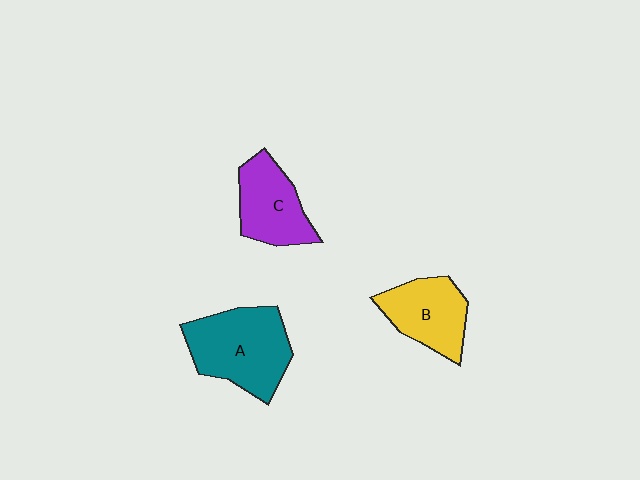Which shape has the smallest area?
Shape C (purple).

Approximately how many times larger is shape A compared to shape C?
Approximately 1.4 times.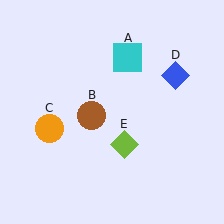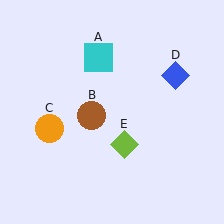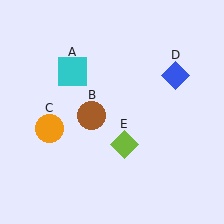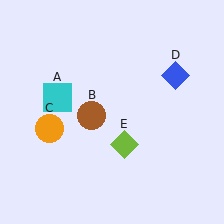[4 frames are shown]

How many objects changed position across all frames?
1 object changed position: cyan square (object A).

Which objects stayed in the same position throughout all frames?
Brown circle (object B) and orange circle (object C) and blue diamond (object D) and lime diamond (object E) remained stationary.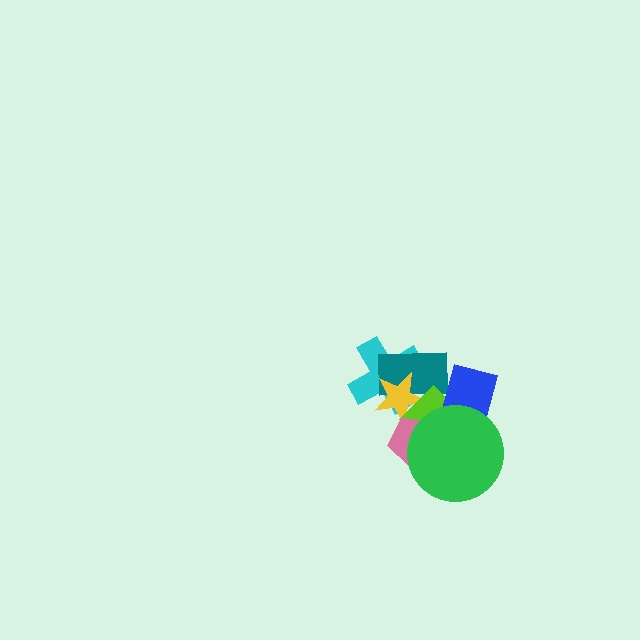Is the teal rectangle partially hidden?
Yes, it is partially covered by another shape.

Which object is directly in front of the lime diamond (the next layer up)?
The pink pentagon is directly in front of the lime diamond.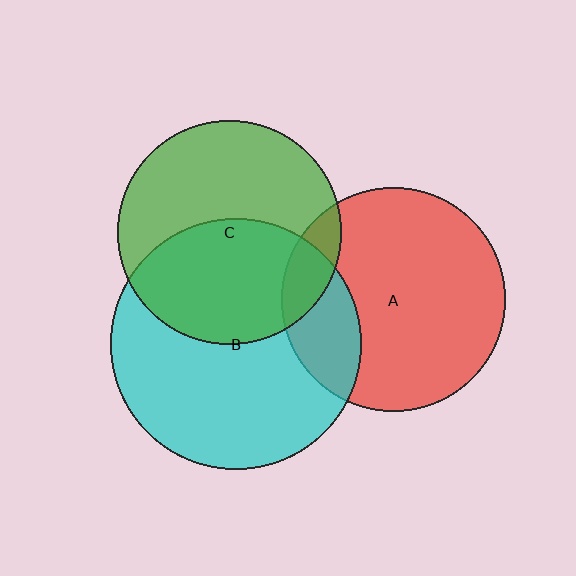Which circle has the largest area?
Circle B (cyan).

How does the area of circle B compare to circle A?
Approximately 1.3 times.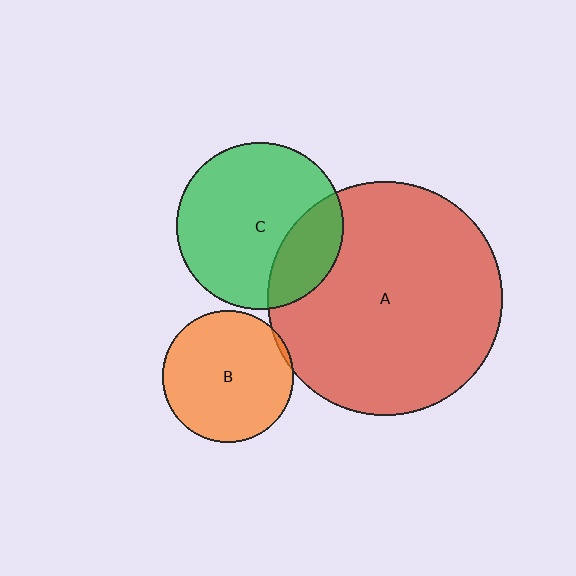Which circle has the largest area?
Circle A (red).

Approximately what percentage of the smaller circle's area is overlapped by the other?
Approximately 25%.